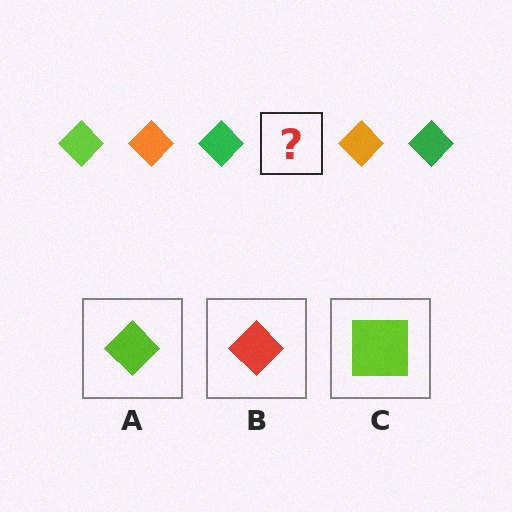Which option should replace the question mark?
Option A.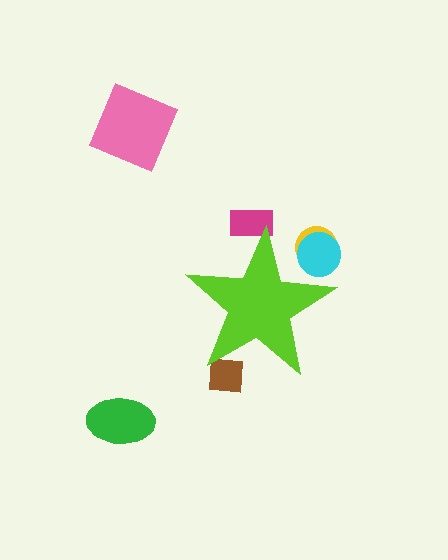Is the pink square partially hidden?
No, the pink square is fully visible.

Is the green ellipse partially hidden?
No, the green ellipse is fully visible.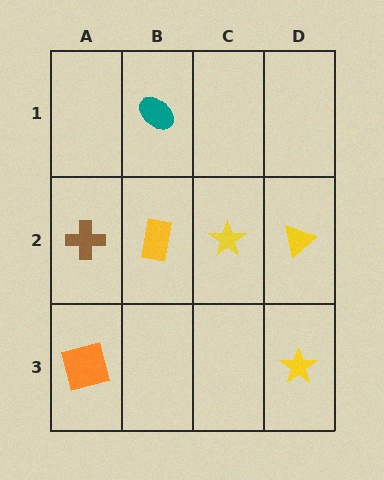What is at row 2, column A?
A brown cross.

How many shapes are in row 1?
1 shape.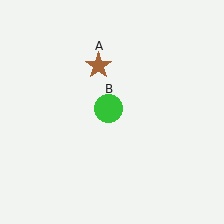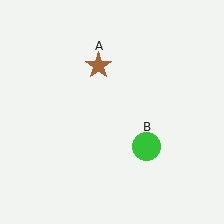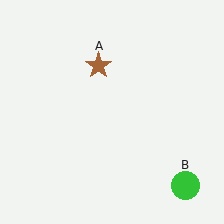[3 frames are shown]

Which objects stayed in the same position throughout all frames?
Brown star (object A) remained stationary.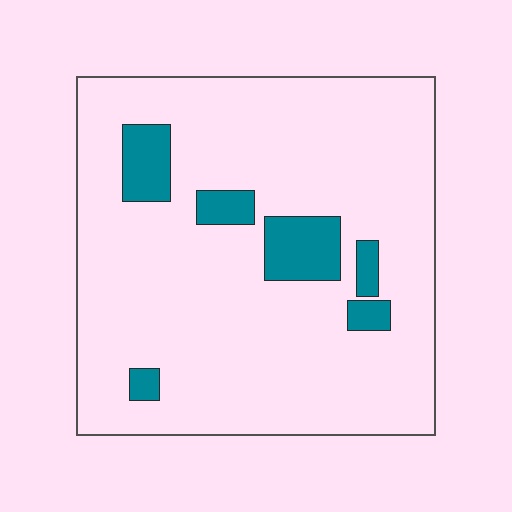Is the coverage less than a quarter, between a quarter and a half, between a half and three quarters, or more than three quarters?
Less than a quarter.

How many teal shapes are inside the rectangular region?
6.